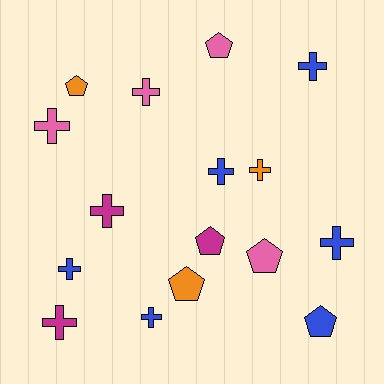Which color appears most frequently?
Blue, with 6 objects.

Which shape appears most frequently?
Cross, with 10 objects.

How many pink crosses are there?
There are 2 pink crosses.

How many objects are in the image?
There are 16 objects.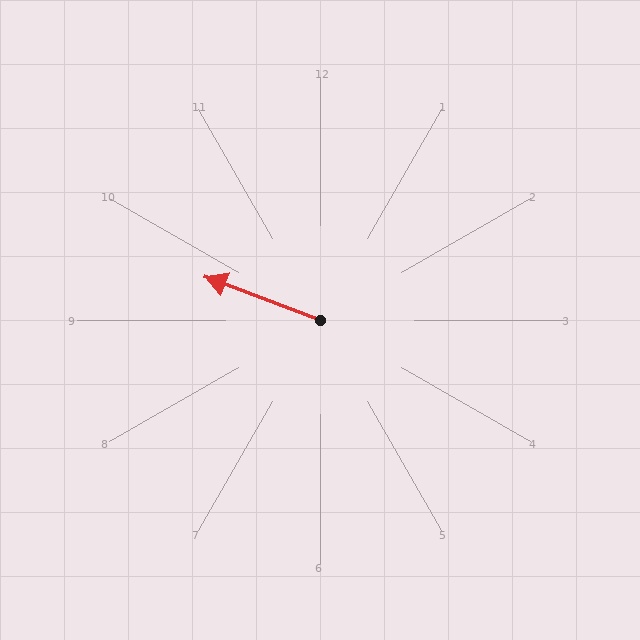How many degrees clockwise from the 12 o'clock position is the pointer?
Approximately 291 degrees.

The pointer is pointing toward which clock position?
Roughly 10 o'clock.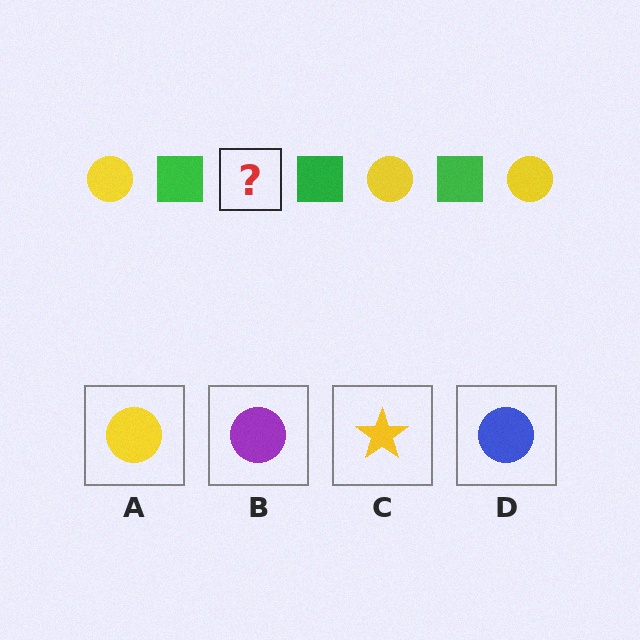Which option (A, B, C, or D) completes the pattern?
A.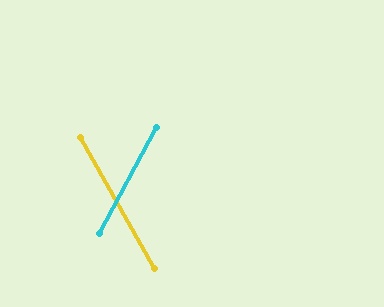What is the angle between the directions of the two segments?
Approximately 58 degrees.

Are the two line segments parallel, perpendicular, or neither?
Neither parallel nor perpendicular — they differ by about 58°.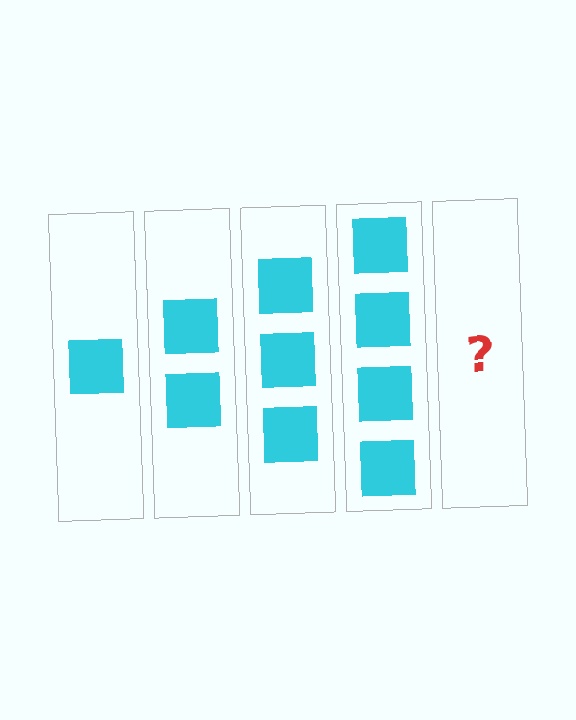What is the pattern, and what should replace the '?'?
The pattern is that each step adds one more square. The '?' should be 5 squares.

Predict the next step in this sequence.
The next step is 5 squares.